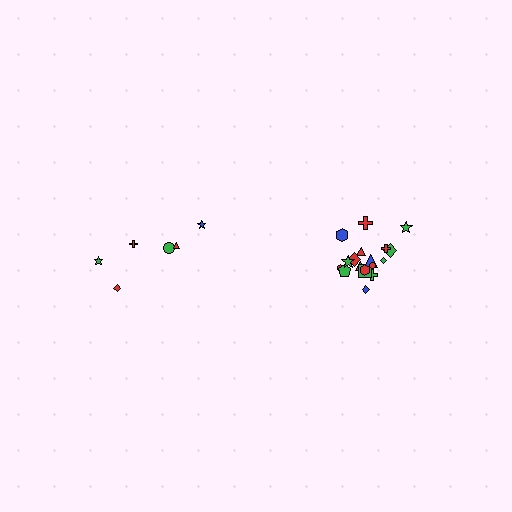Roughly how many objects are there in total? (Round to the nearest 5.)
Roughly 25 objects in total.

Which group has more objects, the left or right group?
The right group.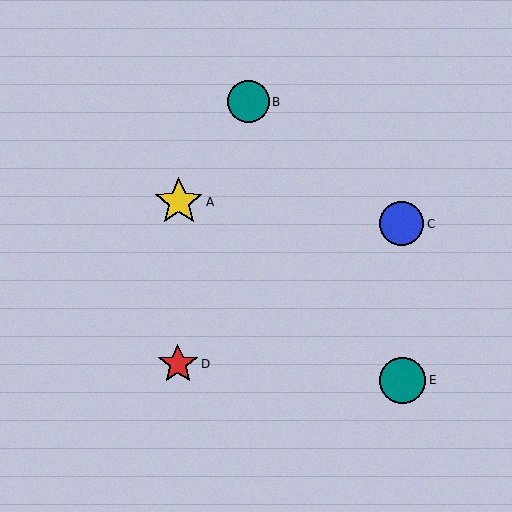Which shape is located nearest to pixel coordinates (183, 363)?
The red star (labeled D) at (178, 364) is nearest to that location.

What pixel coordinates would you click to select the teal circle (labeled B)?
Click at (248, 102) to select the teal circle B.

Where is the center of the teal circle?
The center of the teal circle is at (403, 380).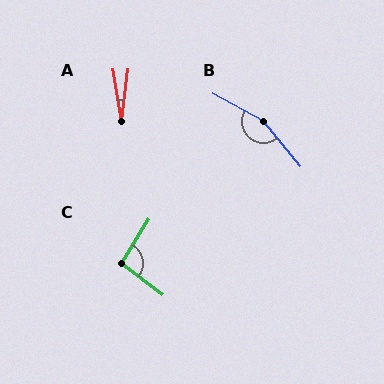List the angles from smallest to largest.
A (16°), C (96°), B (157°).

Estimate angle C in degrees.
Approximately 96 degrees.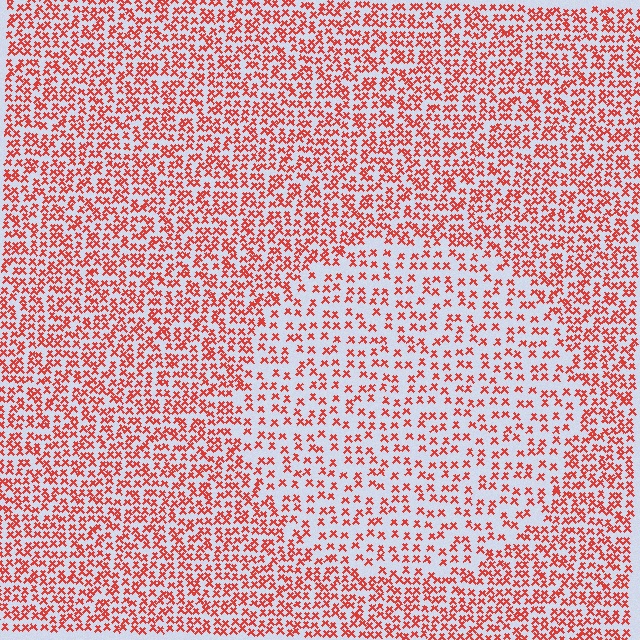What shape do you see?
I see a circle.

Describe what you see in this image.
The image contains small red elements arranged at two different densities. A circle-shaped region is visible where the elements are less densely packed than the surrounding area.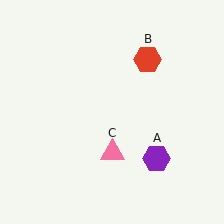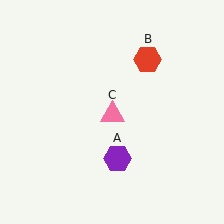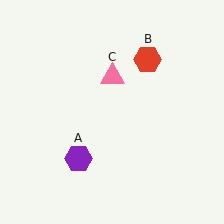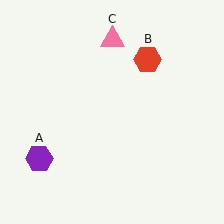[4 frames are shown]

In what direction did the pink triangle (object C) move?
The pink triangle (object C) moved up.